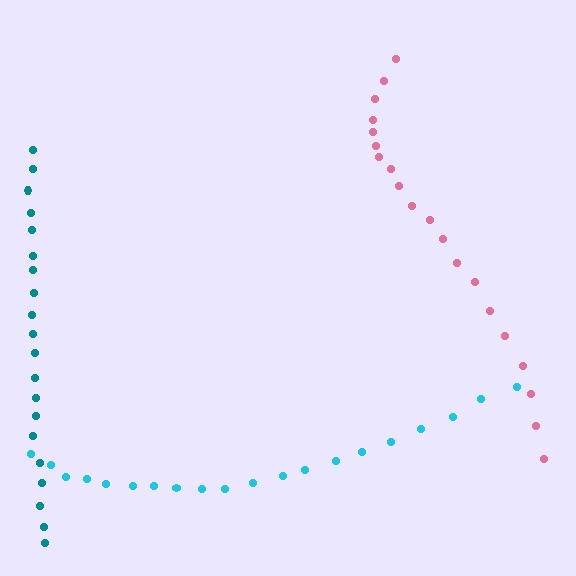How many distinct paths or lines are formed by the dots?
There are 3 distinct paths.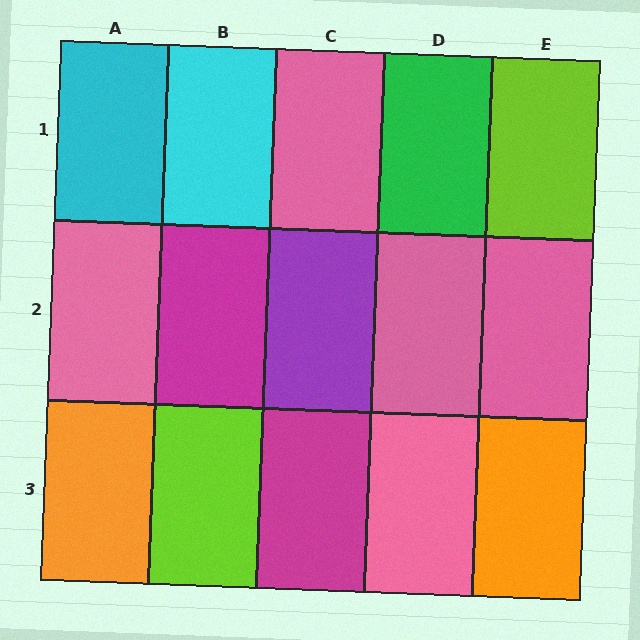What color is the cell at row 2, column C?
Purple.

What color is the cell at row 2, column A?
Pink.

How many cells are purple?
1 cell is purple.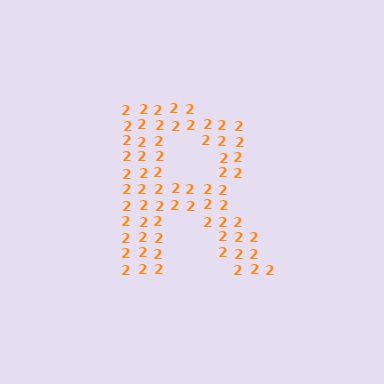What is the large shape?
The large shape is the letter R.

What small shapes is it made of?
It is made of small digit 2's.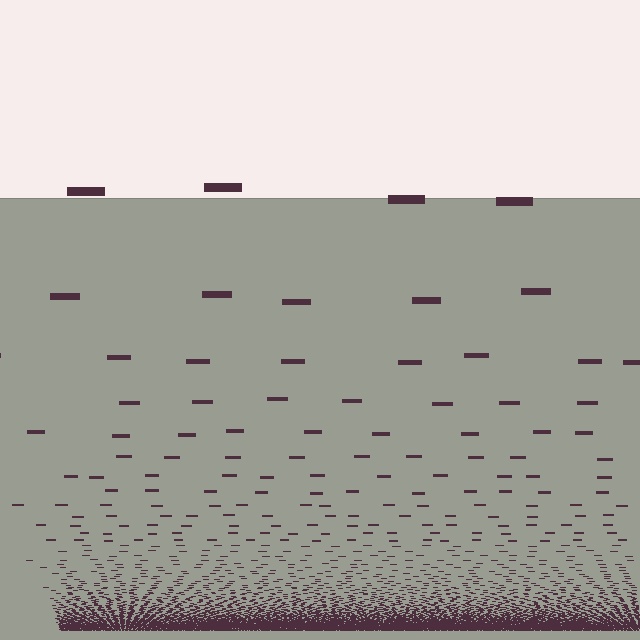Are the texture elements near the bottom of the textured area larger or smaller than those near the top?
Smaller. The gradient is inverted — elements near the bottom are smaller and denser.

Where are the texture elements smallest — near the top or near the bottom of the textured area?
Near the bottom.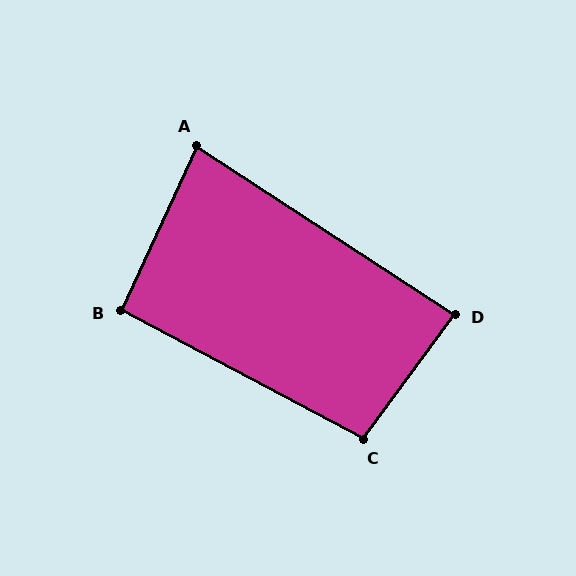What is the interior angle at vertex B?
Approximately 93 degrees (approximately right).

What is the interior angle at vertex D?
Approximately 87 degrees (approximately right).